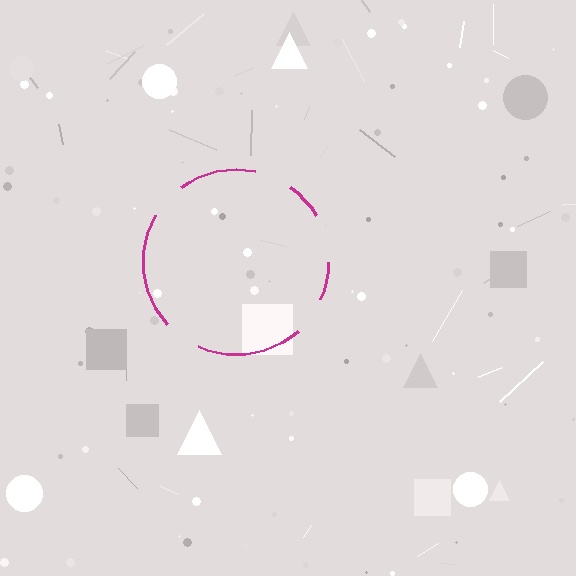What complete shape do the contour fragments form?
The contour fragments form a circle.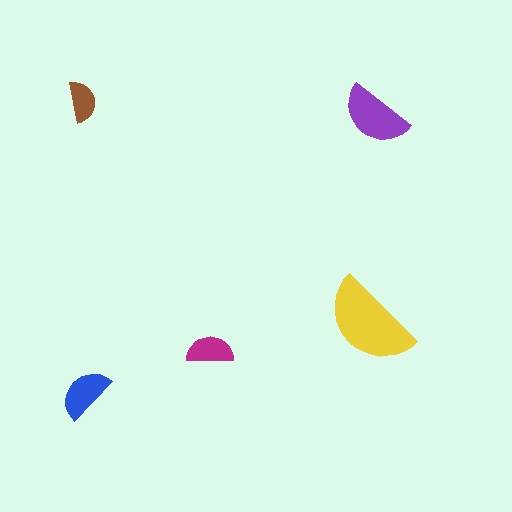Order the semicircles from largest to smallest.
the yellow one, the purple one, the blue one, the magenta one, the brown one.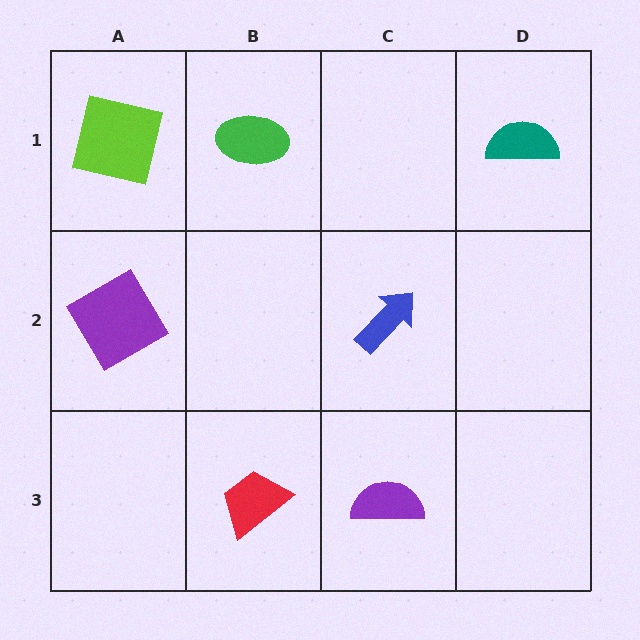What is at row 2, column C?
A blue arrow.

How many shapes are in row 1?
3 shapes.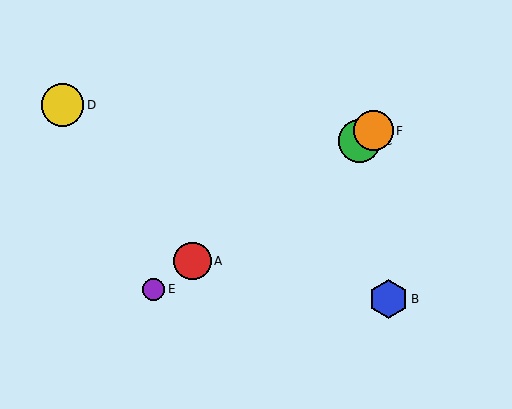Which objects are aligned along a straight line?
Objects A, C, E, F are aligned along a straight line.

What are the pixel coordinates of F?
Object F is at (374, 131).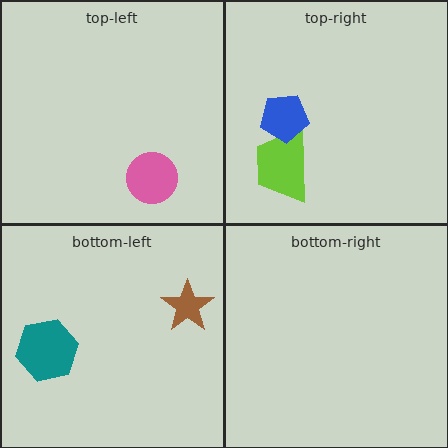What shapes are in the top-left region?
The pink circle.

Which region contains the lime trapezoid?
The top-right region.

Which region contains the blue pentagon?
The top-right region.